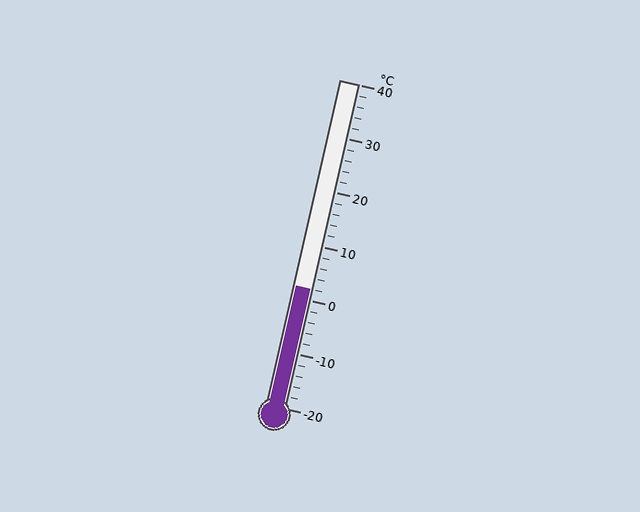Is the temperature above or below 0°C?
The temperature is above 0°C.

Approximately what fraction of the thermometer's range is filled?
The thermometer is filled to approximately 35% of its range.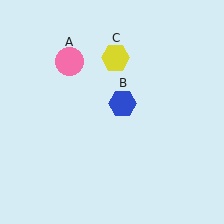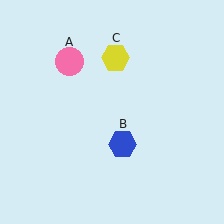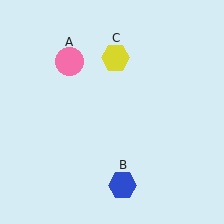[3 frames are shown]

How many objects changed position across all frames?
1 object changed position: blue hexagon (object B).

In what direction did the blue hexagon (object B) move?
The blue hexagon (object B) moved down.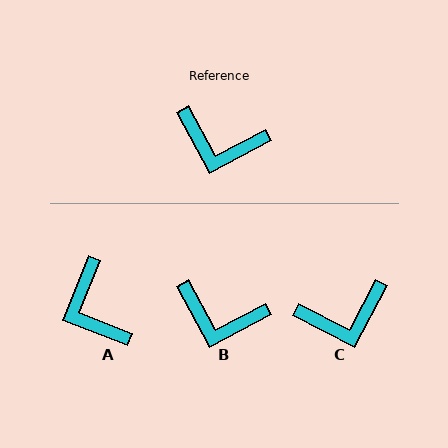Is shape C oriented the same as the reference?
No, it is off by about 34 degrees.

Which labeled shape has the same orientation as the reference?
B.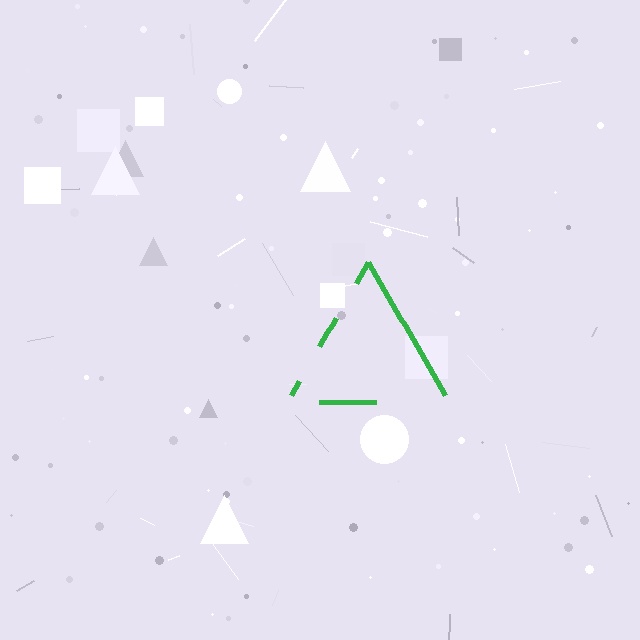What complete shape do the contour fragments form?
The contour fragments form a triangle.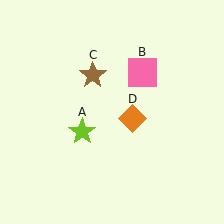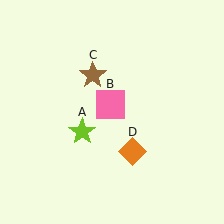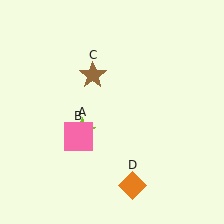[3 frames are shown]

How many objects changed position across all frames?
2 objects changed position: pink square (object B), orange diamond (object D).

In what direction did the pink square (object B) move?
The pink square (object B) moved down and to the left.